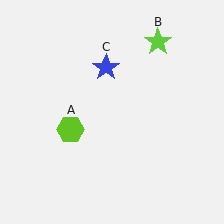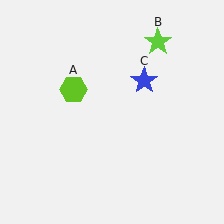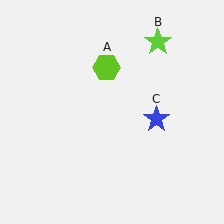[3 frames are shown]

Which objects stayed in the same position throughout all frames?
Lime star (object B) remained stationary.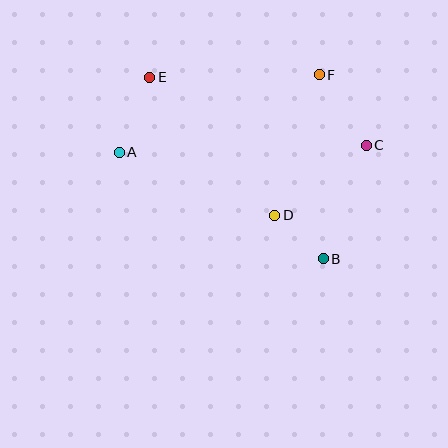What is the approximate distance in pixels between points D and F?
The distance between D and F is approximately 147 pixels.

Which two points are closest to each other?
Points B and D are closest to each other.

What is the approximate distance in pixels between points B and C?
The distance between B and C is approximately 121 pixels.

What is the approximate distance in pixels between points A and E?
The distance between A and E is approximately 81 pixels.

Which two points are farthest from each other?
Points B and E are farthest from each other.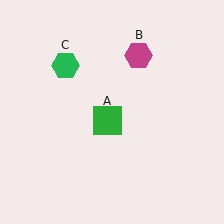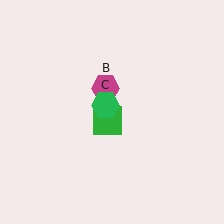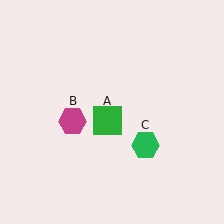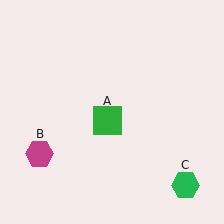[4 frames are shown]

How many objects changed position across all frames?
2 objects changed position: magenta hexagon (object B), green hexagon (object C).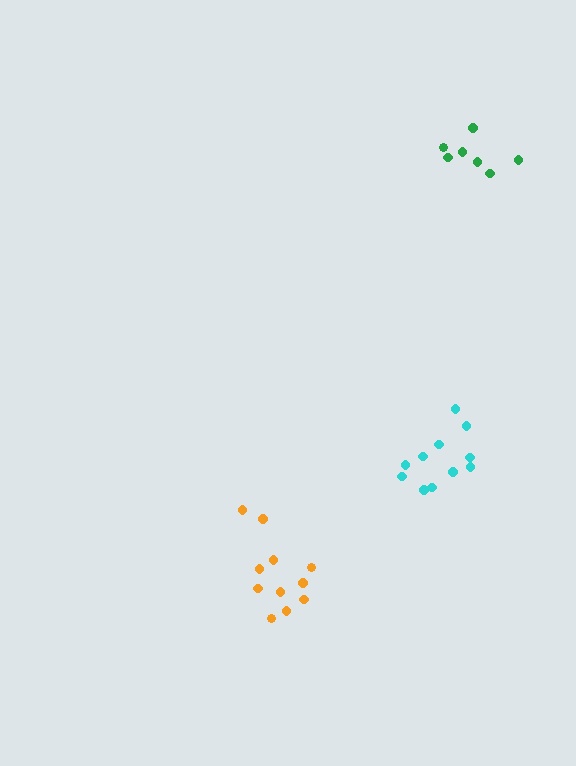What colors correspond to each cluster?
The clusters are colored: cyan, orange, green.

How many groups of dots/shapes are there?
There are 3 groups.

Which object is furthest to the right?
The green cluster is rightmost.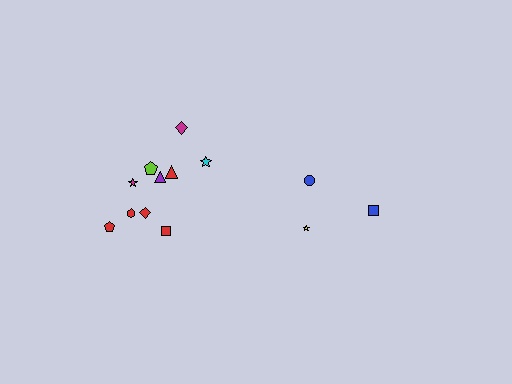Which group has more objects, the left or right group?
The left group.